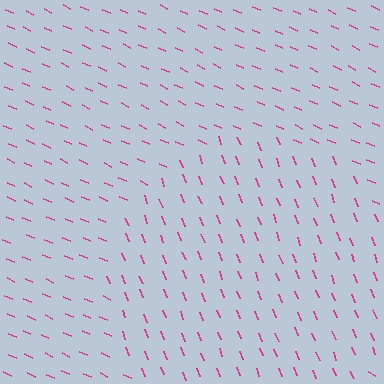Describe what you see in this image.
The image is filled with small magenta line segments. A circle region in the image has lines oriented differently from the surrounding lines, creating a visible texture boundary.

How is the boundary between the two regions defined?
The boundary is defined purely by a change in line orientation (approximately 45 degrees difference). All lines are the same color and thickness.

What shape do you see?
I see a circle.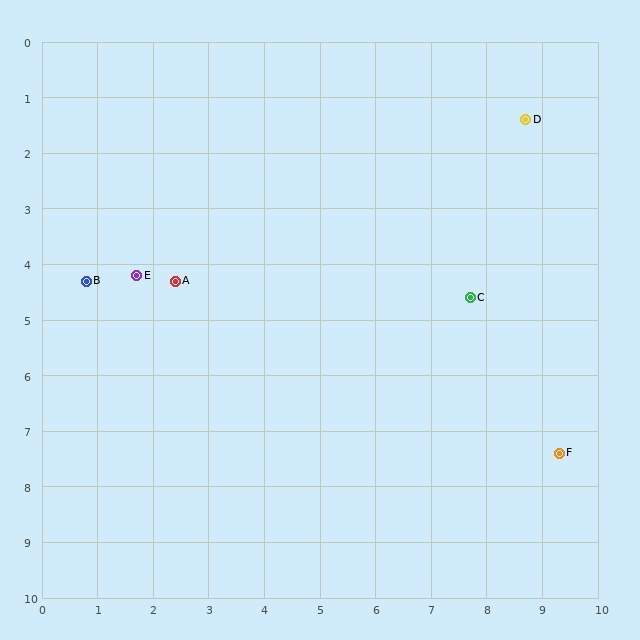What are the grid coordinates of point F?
Point F is at approximately (9.3, 7.4).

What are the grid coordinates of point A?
Point A is at approximately (2.4, 4.3).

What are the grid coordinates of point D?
Point D is at approximately (8.7, 1.4).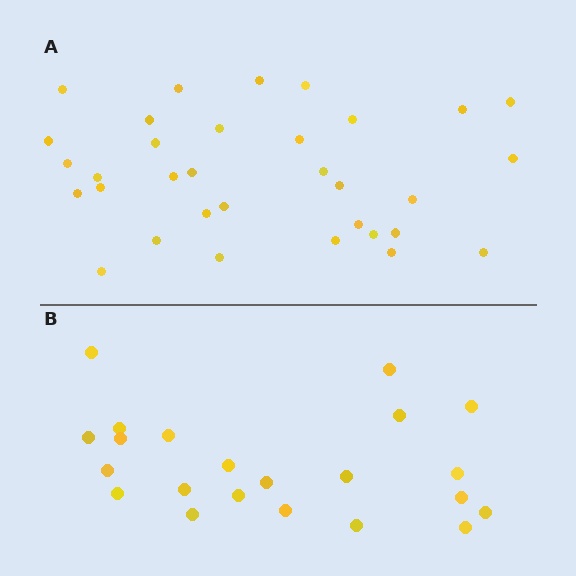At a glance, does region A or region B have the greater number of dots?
Region A (the top region) has more dots.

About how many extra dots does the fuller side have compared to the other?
Region A has roughly 12 or so more dots than region B.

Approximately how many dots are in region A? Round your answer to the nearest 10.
About 30 dots. (The exact count is 33, which rounds to 30.)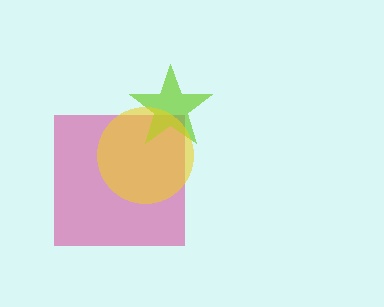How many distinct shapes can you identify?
There are 3 distinct shapes: a magenta square, a lime star, a yellow circle.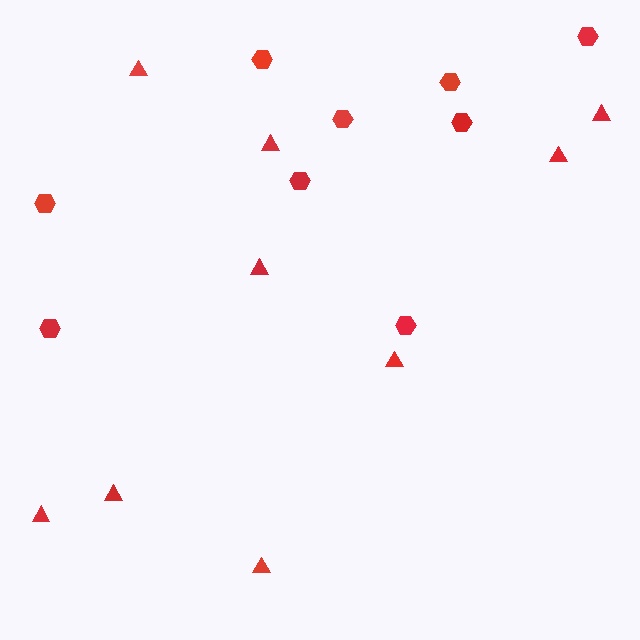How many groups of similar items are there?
There are 2 groups: one group of triangles (9) and one group of hexagons (9).